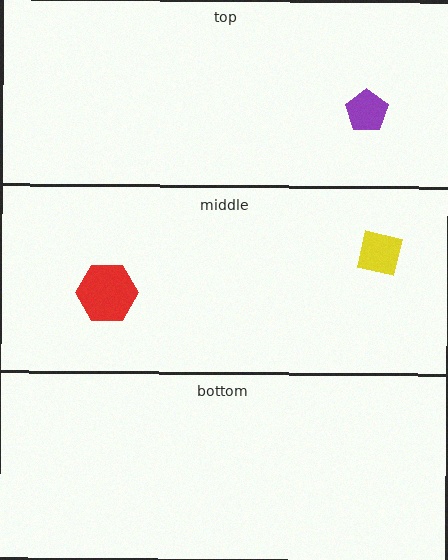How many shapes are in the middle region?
2.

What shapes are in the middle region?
The red hexagon, the yellow square.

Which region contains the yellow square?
The middle region.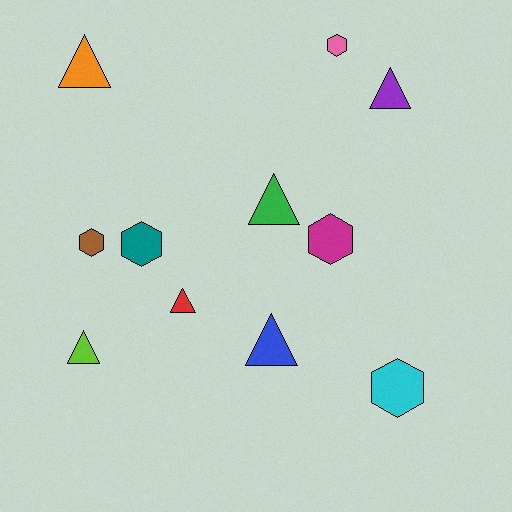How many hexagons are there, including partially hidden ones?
There are 5 hexagons.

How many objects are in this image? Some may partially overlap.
There are 11 objects.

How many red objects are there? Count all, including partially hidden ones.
There is 1 red object.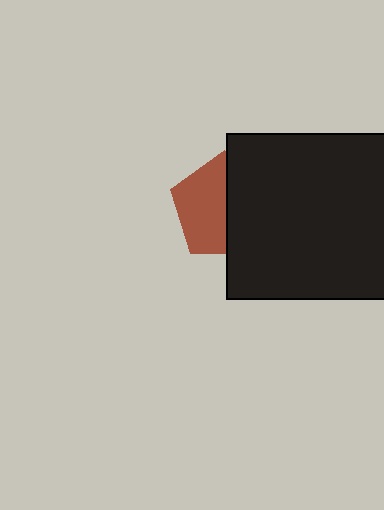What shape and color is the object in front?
The object in front is a black square.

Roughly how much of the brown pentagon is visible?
About half of it is visible (roughly 52%).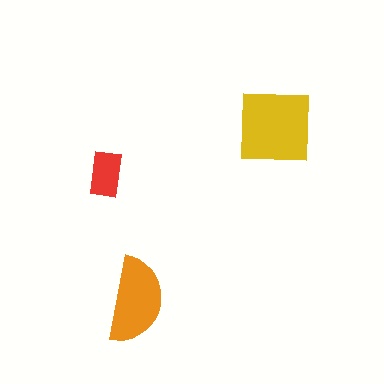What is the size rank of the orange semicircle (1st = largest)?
2nd.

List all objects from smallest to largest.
The red rectangle, the orange semicircle, the yellow square.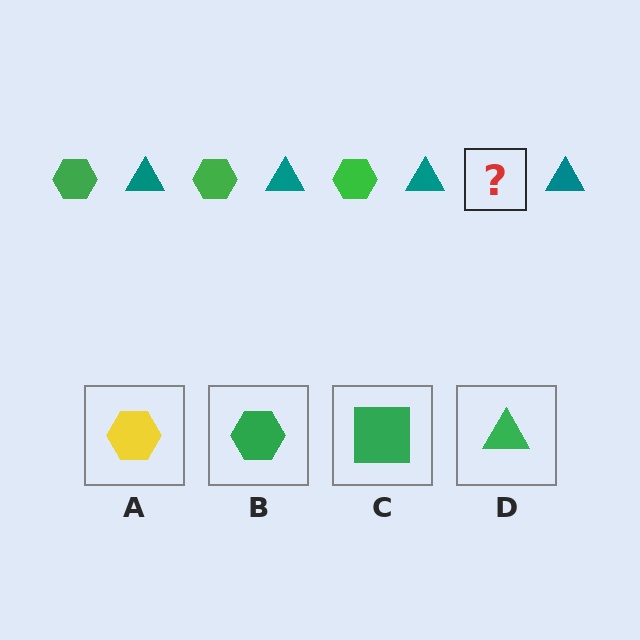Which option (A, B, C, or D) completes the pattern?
B.